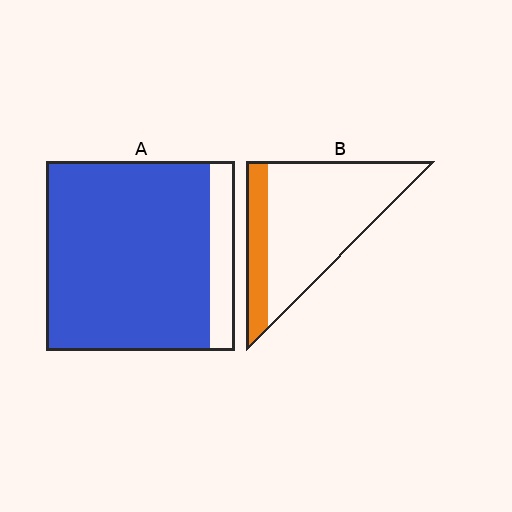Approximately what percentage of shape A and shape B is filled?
A is approximately 85% and B is approximately 20%.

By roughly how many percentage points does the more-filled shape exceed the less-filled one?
By roughly 65 percentage points (A over B).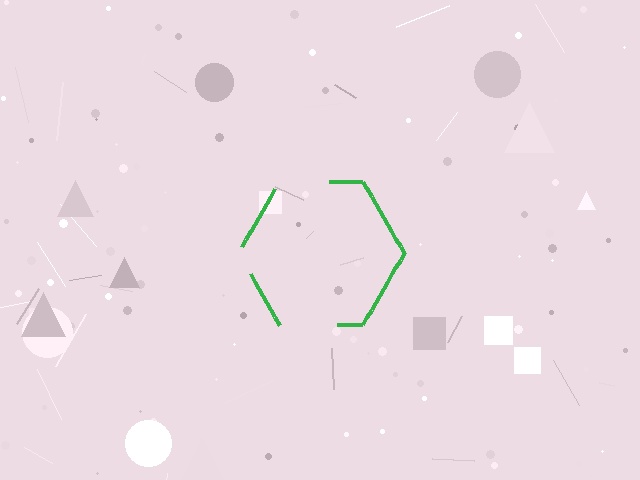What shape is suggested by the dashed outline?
The dashed outline suggests a hexagon.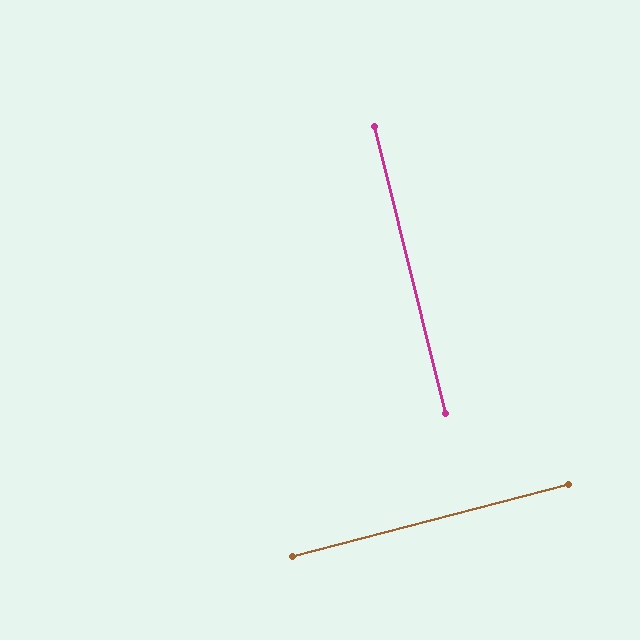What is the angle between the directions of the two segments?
Approximately 89 degrees.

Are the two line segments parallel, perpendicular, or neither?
Perpendicular — they meet at approximately 89°.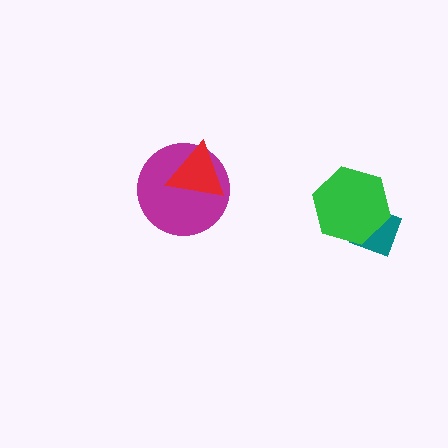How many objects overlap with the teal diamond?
1 object overlaps with the teal diamond.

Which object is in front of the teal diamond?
The green hexagon is in front of the teal diamond.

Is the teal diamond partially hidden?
Yes, it is partially covered by another shape.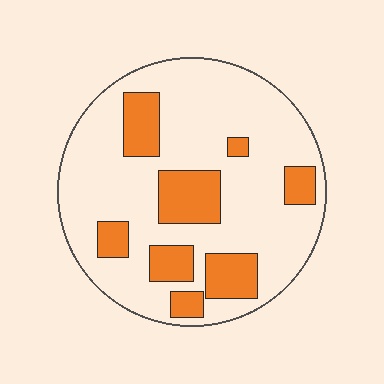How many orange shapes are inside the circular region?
8.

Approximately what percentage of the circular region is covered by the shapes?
Approximately 25%.